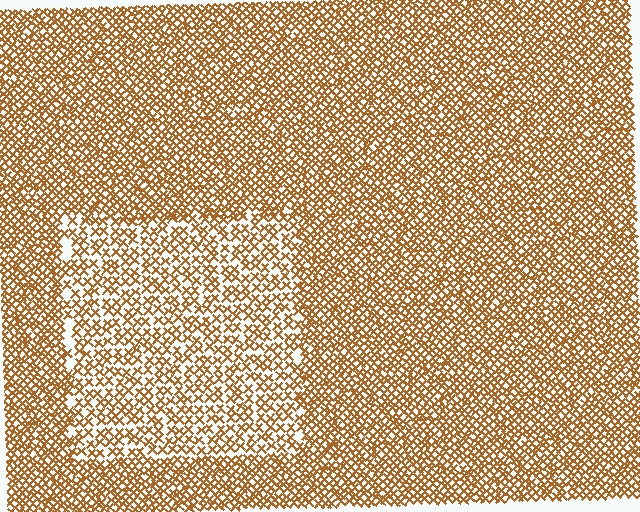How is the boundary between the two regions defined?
The boundary is defined by a change in element density (approximately 1.7x ratio). All elements are the same color, size, and shape.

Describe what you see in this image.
The image contains small brown elements arranged at two different densities. A rectangle-shaped region is visible where the elements are less densely packed than the surrounding area.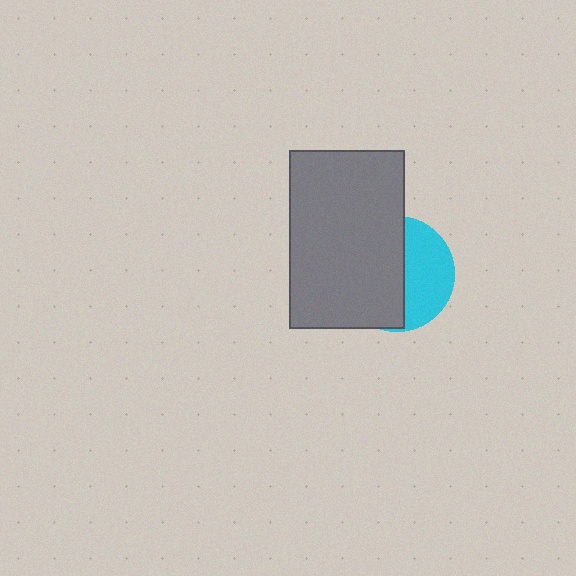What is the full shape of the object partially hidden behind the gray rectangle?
The partially hidden object is a cyan circle.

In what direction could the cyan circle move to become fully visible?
The cyan circle could move right. That would shift it out from behind the gray rectangle entirely.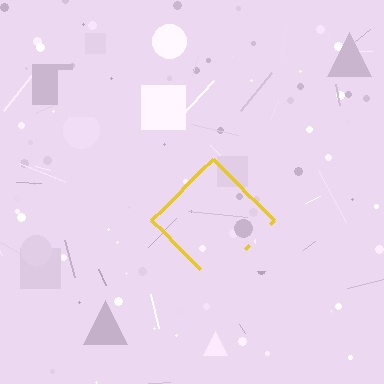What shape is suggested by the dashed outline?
The dashed outline suggests a diamond.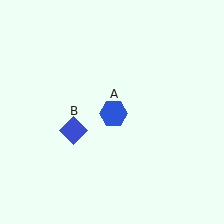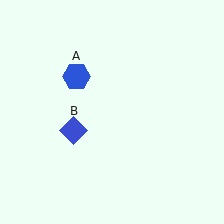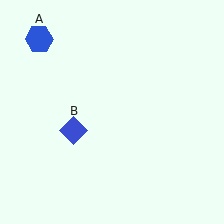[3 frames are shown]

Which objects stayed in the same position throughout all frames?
Blue diamond (object B) remained stationary.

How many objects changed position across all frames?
1 object changed position: blue hexagon (object A).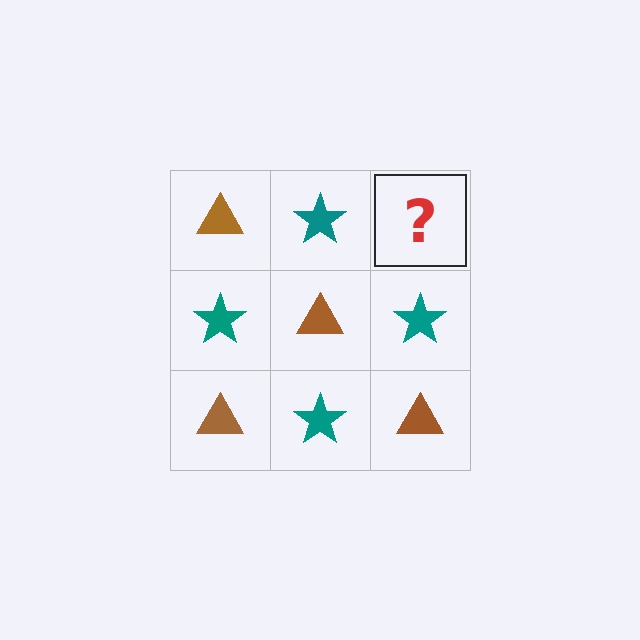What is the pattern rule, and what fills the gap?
The rule is that it alternates brown triangle and teal star in a checkerboard pattern. The gap should be filled with a brown triangle.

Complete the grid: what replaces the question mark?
The question mark should be replaced with a brown triangle.